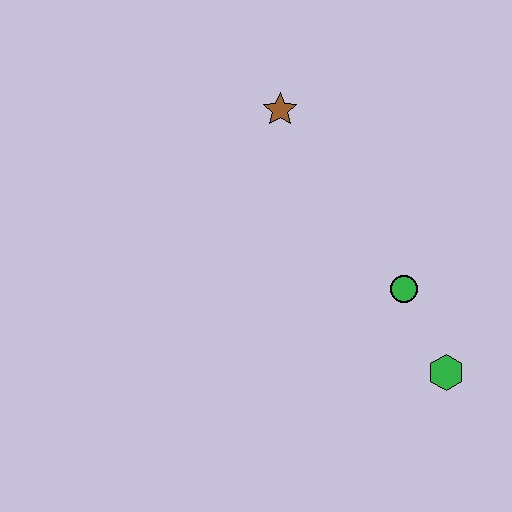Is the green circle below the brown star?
Yes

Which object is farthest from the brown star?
The green hexagon is farthest from the brown star.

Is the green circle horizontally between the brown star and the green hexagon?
Yes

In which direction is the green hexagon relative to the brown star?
The green hexagon is below the brown star.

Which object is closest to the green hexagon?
The green circle is closest to the green hexagon.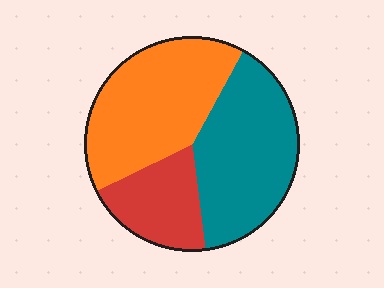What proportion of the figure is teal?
Teal takes up about two fifths (2/5) of the figure.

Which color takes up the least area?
Red, at roughly 20%.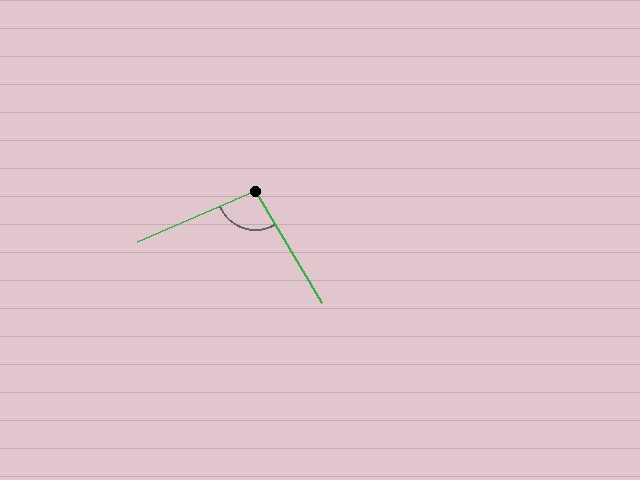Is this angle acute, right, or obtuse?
It is obtuse.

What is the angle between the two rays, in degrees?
Approximately 97 degrees.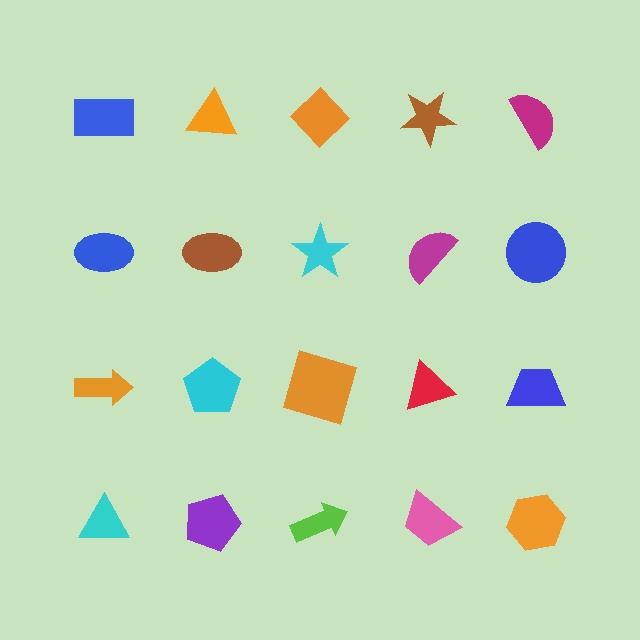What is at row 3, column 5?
A blue trapezoid.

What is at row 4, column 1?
A cyan triangle.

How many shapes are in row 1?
5 shapes.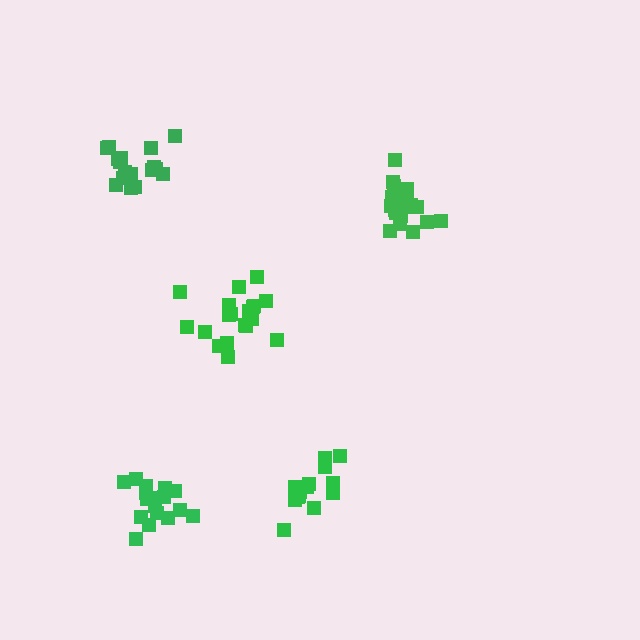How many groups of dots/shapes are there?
There are 5 groups.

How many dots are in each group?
Group 1: 19 dots, Group 2: 19 dots, Group 3: 15 dots, Group 4: 17 dots, Group 5: 17 dots (87 total).